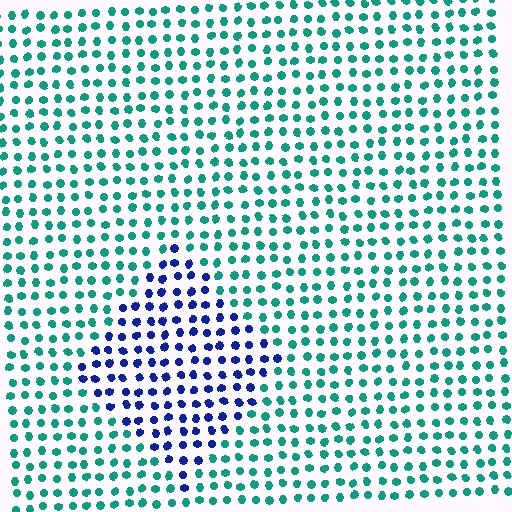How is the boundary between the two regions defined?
The boundary is defined purely by a slight shift in hue (about 62 degrees). Spacing, size, and orientation are identical on both sides.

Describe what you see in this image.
The image is filled with small teal elements in a uniform arrangement. A diamond-shaped region is visible where the elements are tinted to a slightly different hue, forming a subtle color boundary.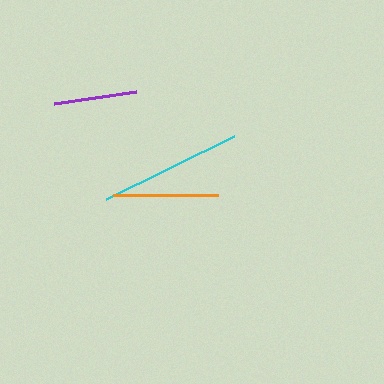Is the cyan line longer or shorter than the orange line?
The cyan line is longer than the orange line.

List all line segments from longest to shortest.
From longest to shortest: cyan, orange, purple.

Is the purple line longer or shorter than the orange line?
The orange line is longer than the purple line.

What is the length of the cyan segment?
The cyan segment is approximately 143 pixels long.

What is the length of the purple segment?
The purple segment is approximately 83 pixels long.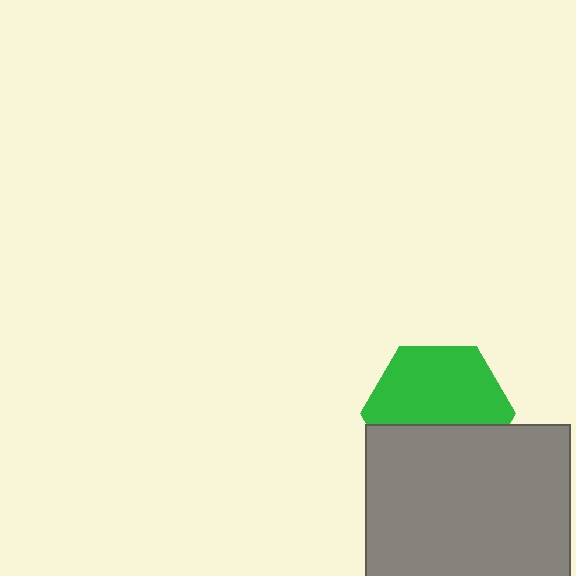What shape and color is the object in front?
The object in front is a gray square.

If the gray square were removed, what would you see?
You would see the complete green hexagon.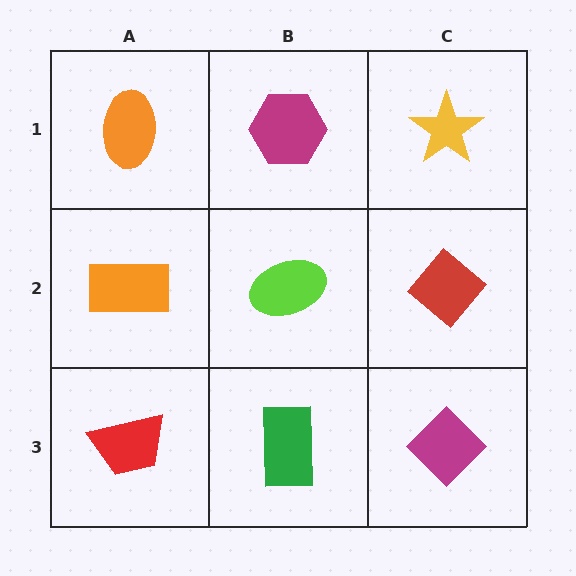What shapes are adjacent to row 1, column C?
A red diamond (row 2, column C), a magenta hexagon (row 1, column B).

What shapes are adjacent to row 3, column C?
A red diamond (row 2, column C), a green rectangle (row 3, column B).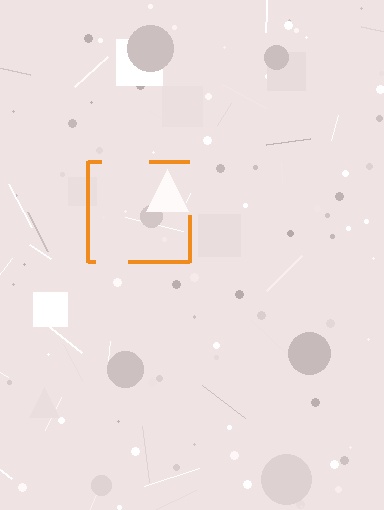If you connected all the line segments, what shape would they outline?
They would outline a square.